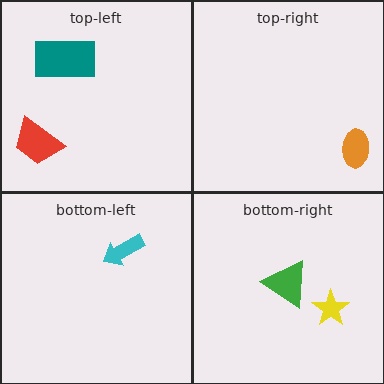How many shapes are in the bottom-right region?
2.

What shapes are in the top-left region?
The red trapezoid, the teal rectangle.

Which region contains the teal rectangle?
The top-left region.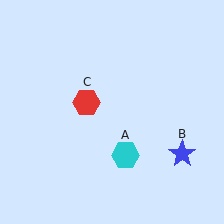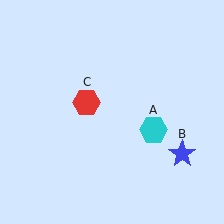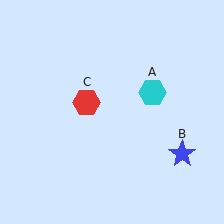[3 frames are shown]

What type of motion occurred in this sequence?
The cyan hexagon (object A) rotated counterclockwise around the center of the scene.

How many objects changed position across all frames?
1 object changed position: cyan hexagon (object A).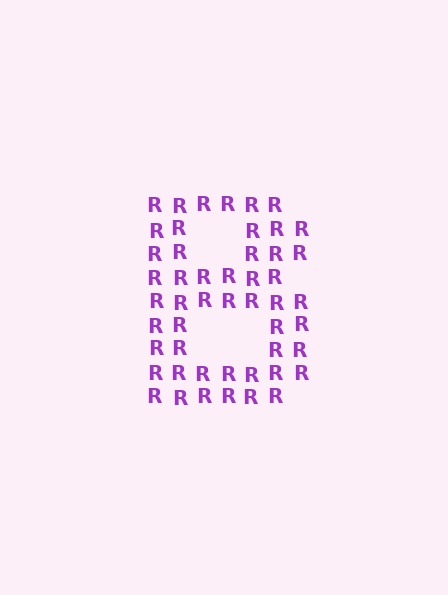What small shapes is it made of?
It is made of small letter R's.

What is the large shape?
The large shape is the letter B.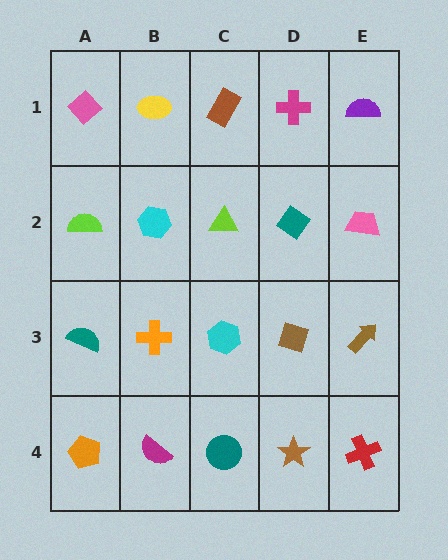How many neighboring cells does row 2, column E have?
3.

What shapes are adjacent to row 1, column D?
A teal diamond (row 2, column D), a brown rectangle (row 1, column C), a purple semicircle (row 1, column E).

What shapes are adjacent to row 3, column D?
A teal diamond (row 2, column D), a brown star (row 4, column D), a cyan hexagon (row 3, column C), a brown arrow (row 3, column E).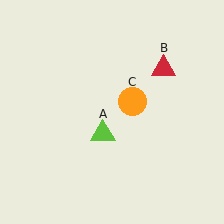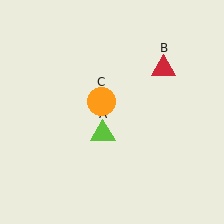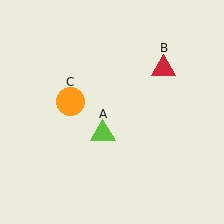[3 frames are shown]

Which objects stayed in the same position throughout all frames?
Lime triangle (object A) and red triangle (object B) remained stationary.